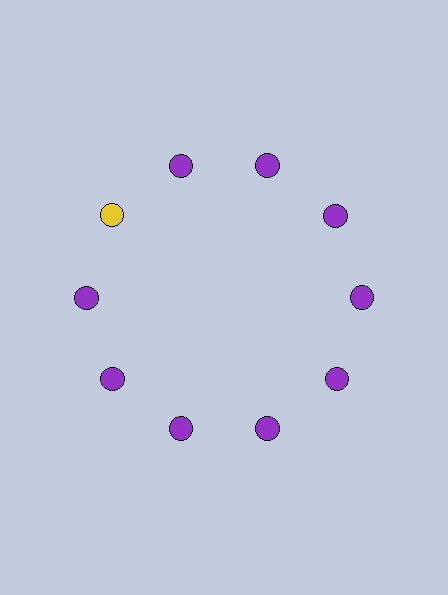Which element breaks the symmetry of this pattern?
The yellow circle at roughly the 10 o'clock position breaks the symmetry. All other shapes are purple circles.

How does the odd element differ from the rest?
It has a different color: yellow instead of purple.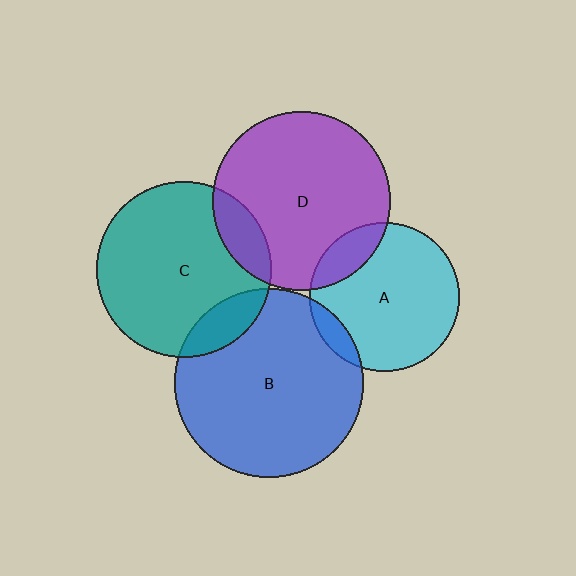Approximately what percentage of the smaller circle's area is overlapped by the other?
Approximately 15%.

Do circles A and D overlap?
Yes.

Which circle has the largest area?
Circle B (blue).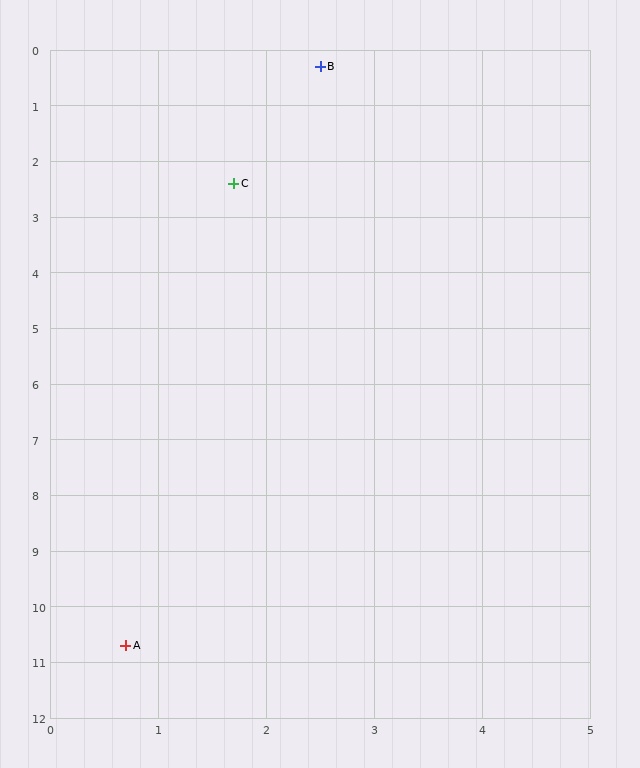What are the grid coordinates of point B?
Point B is at approximately (2.5, 0.3).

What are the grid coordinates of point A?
Point A is at approximately (0.7, 10.7).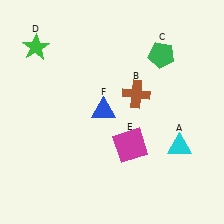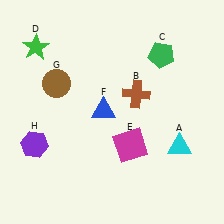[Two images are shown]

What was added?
A brown circle (G), a purple hexagon (H) were added in Image 2.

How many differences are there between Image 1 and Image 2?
There are 2 differences between the two images.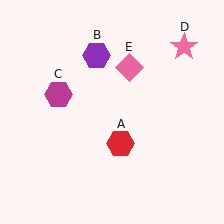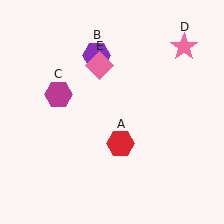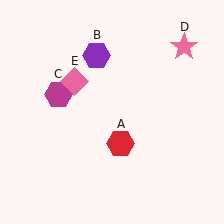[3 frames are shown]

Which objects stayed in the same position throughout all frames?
Red hexagon (object A) and purple hexagon (object B) and magenta hexagon (object C) and pink star (object D) remained stationary.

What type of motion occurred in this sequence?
The pink diamond (object E) rotated counterclockwise around the center of the scene.